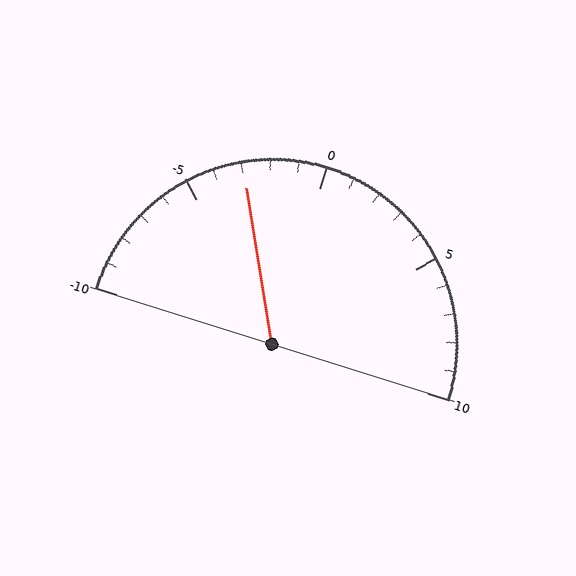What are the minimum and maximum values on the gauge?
The gauge ranges from -10 to 10.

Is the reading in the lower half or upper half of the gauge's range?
The reading is in the lower half of the range (-10 to 10).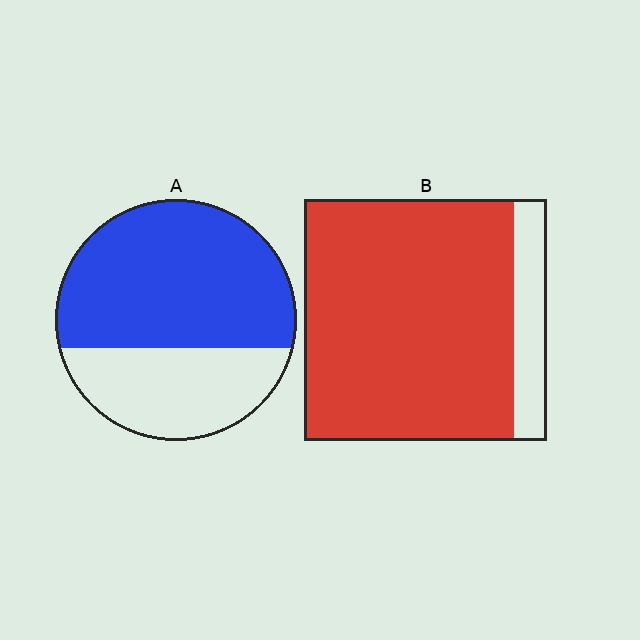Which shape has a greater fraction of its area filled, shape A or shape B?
Shape B.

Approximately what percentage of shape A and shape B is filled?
A is approximately 65% and B is approximately 85%.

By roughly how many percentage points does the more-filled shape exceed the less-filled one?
By roughly 20 percentage points (B over A).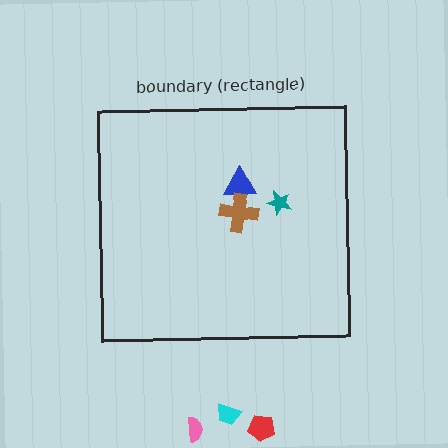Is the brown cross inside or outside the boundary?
Inside.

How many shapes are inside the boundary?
3 inside, 3 outside.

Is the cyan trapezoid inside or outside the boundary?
Outside.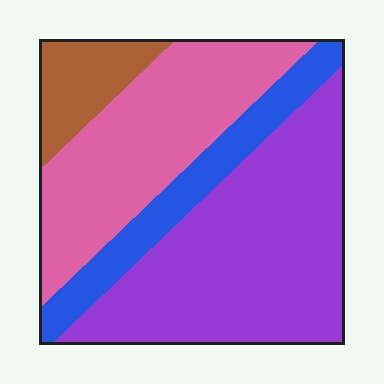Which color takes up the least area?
Brown, at roughly 10%.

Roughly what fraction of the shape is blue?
Blue takes up about one sixth (1/6) of the shape.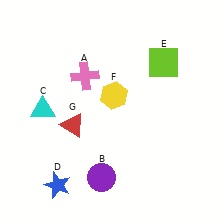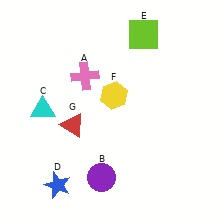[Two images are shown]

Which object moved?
The lime square (E) moved up.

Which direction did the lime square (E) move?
The lime square (E) moved up.